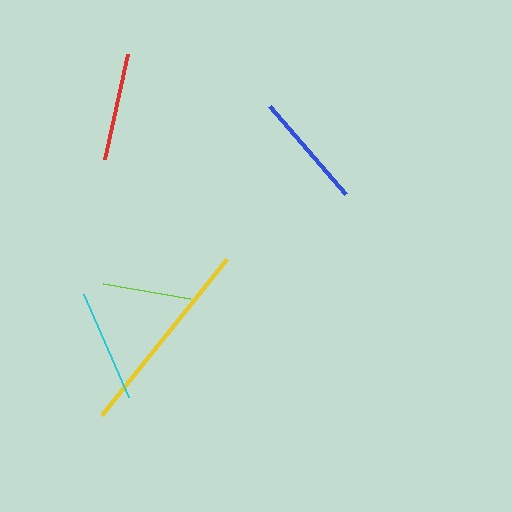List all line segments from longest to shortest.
From longest to shortest: yellow, blue, cyan, red, lime.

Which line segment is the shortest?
The lime line is the shortest at approximately 88 pixels.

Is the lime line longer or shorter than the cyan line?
The cyan line is longer than the lime line.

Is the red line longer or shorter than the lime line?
The red line is longer than the lime line.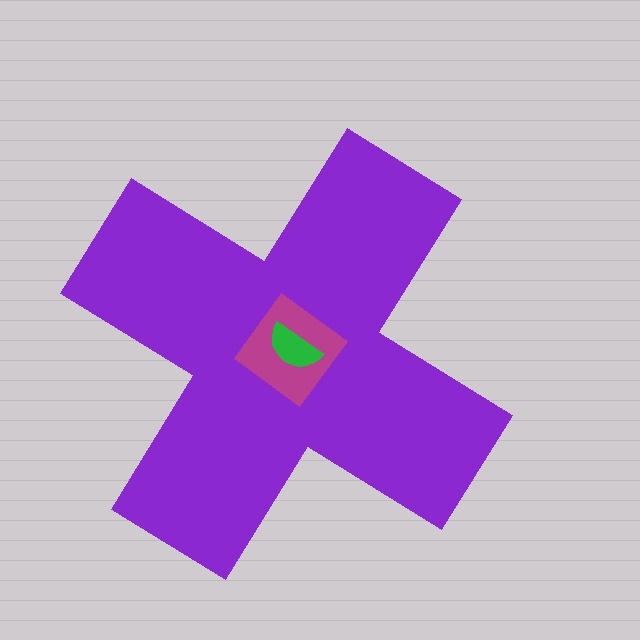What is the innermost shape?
The green semicircle.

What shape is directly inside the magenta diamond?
The green semicircle.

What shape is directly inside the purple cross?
The magenta diamond.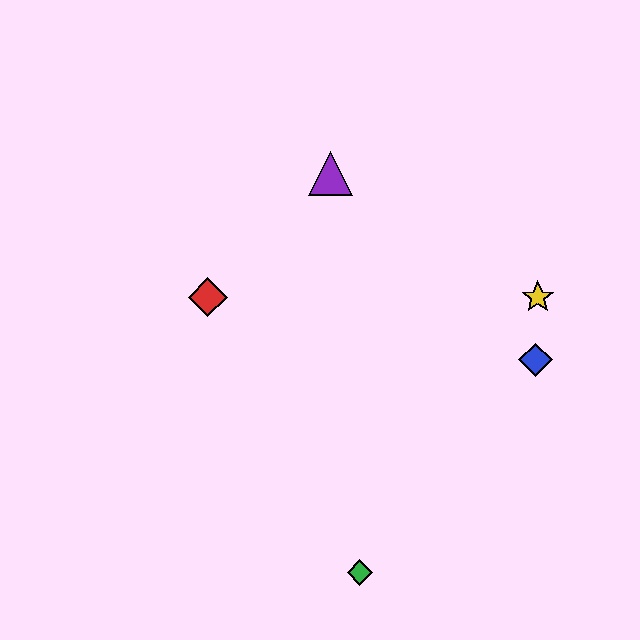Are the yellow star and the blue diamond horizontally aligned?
No, the yellow star is at y≈297 and the blue diamond is at y≈360.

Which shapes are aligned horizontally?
The red diamond, the yellow star are aligned horizontally.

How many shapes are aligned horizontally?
2 shapes (the red diamond, the yellow star) are aligned horizontally.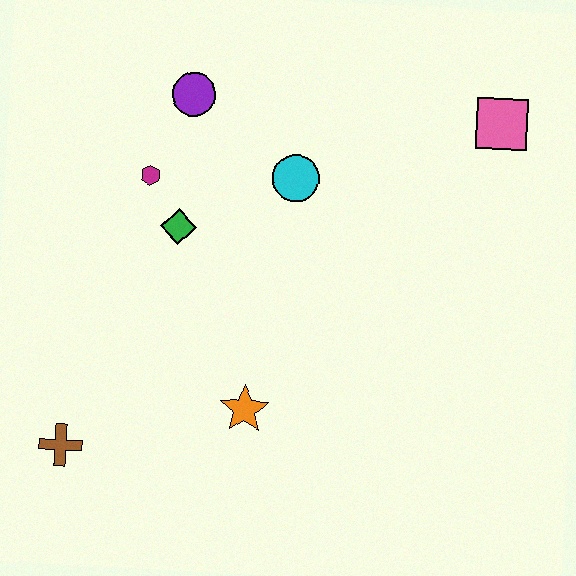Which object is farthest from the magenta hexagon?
The pink square is farthest from the magenta hexagon.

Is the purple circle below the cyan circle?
No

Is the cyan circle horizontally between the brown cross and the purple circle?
No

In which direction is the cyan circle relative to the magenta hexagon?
The cyan circle is to the right of the magenta hexagon.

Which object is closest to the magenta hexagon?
The green diamond is closest to the magenta hexagon.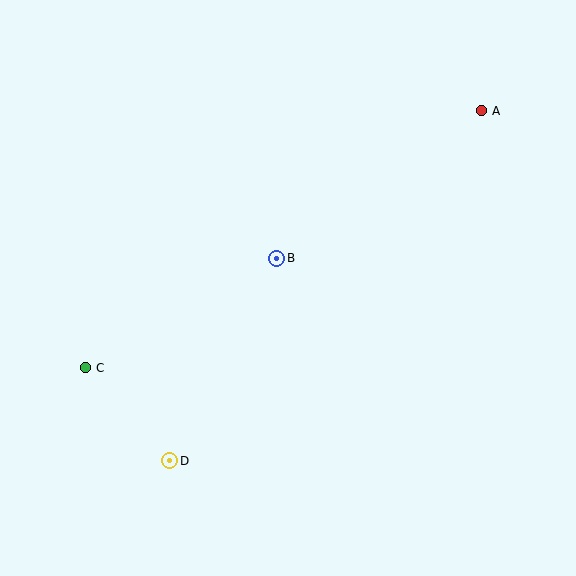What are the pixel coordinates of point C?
Point C is at (86, 368).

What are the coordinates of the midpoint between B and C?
The midpoint between B and C is at (181, 313).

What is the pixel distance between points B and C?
The distance between B and C is 220 pixels.